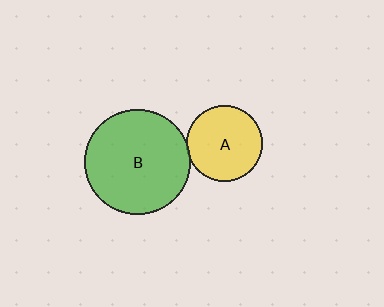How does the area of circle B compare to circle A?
Approximately 1.9 times.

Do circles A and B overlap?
Yes.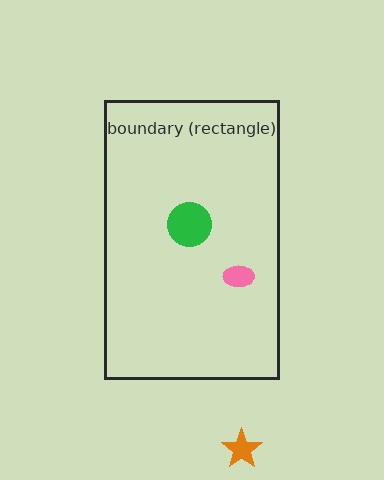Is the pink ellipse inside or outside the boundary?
Inside.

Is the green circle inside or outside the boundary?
Inside.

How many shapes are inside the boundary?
2 inside, 1 outside.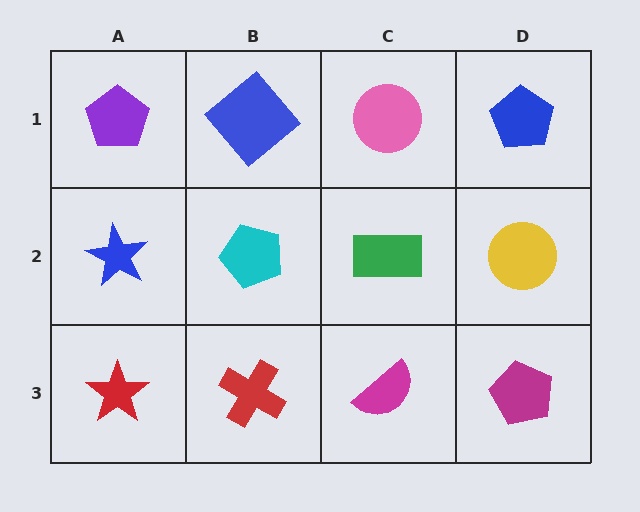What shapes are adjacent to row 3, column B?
A cyan pentagon (row 2, column B), a red star (row 3, column A), a magenta semicircle (row 3, column C).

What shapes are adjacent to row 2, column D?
A blue pentagon (row 1, column D), a magenta pentagon (row 3, column D), a green rectangle (row 2, column C).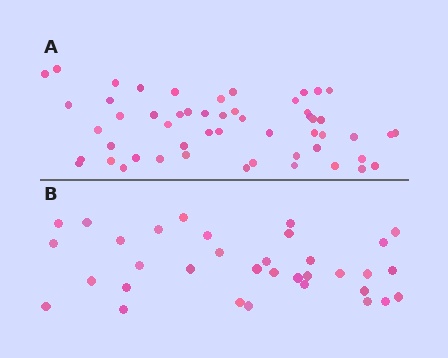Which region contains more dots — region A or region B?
Region A (the top region) has more dots.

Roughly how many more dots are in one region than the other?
Region A has approximately 20 more dots than region B.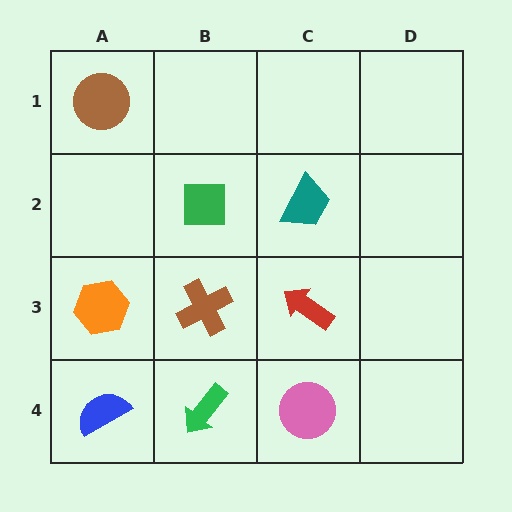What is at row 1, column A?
A brown circle.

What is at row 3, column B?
A brown cross.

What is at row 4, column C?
A pink circle.